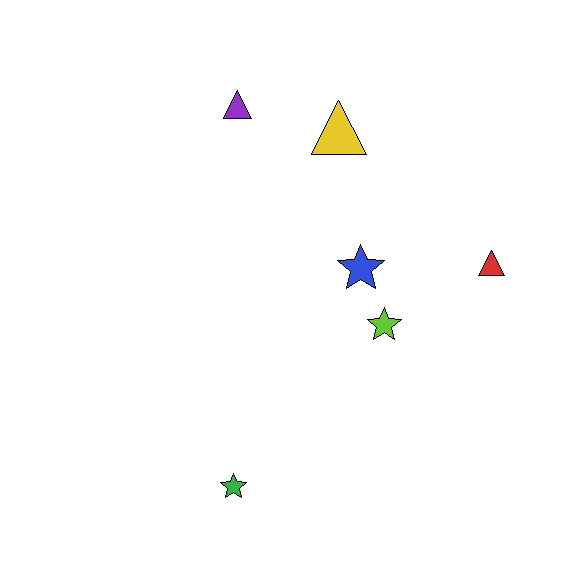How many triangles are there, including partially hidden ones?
There are 3 triangles.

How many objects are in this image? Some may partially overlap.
There are 6 objects.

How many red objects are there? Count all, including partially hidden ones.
There is 1 red object.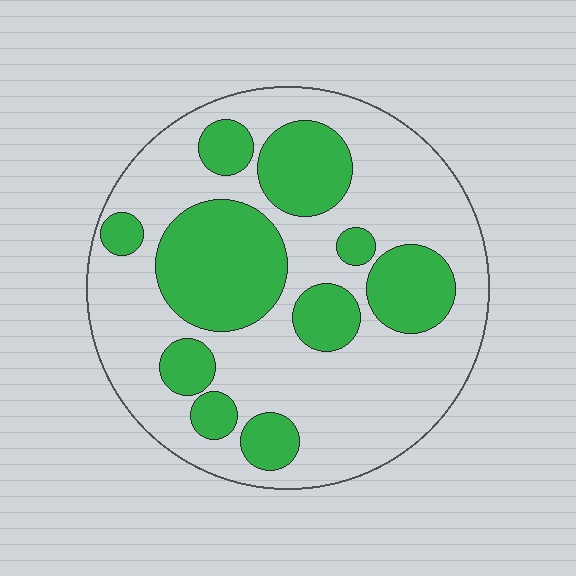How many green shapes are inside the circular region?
10.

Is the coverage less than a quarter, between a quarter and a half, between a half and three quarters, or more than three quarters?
Between a quarter and a half.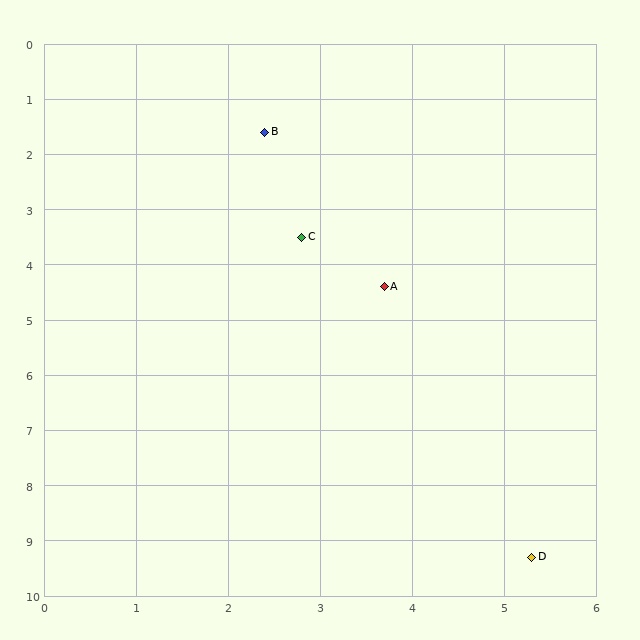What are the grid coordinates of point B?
Point B is at approximately (2.4, 1.6).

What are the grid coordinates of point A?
Point A is at approximately (3.7, 4.4).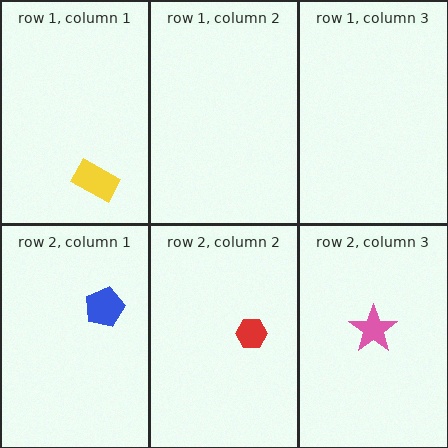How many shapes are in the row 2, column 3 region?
1.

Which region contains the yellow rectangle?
The row 1, column 1 region.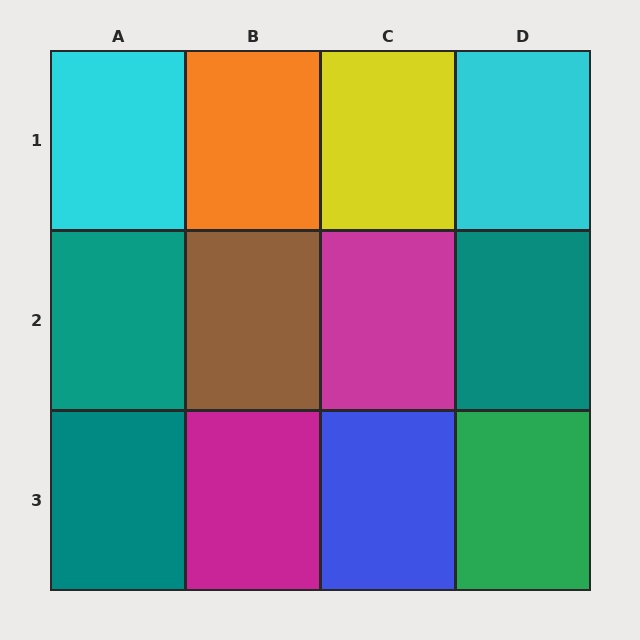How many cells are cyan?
2 cells are cyan.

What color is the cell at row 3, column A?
Teal.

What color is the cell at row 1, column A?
Cyan.